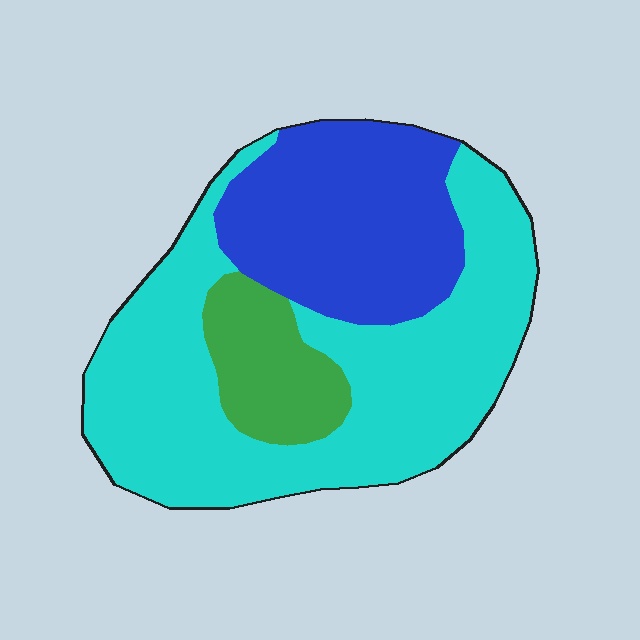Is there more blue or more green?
Blue.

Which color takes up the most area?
Cyan, at roughly 55%.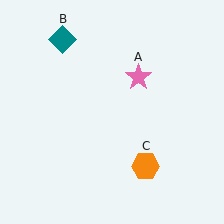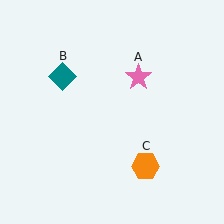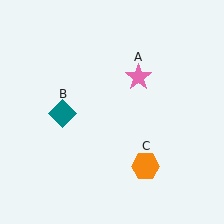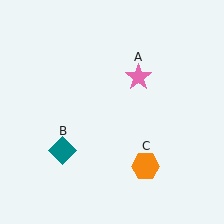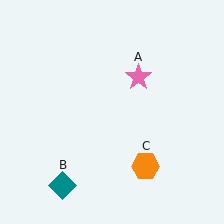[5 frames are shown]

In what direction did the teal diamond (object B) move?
The teal diamond (object B) moved down.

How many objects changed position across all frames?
1 object changed position: teal diamond (object B).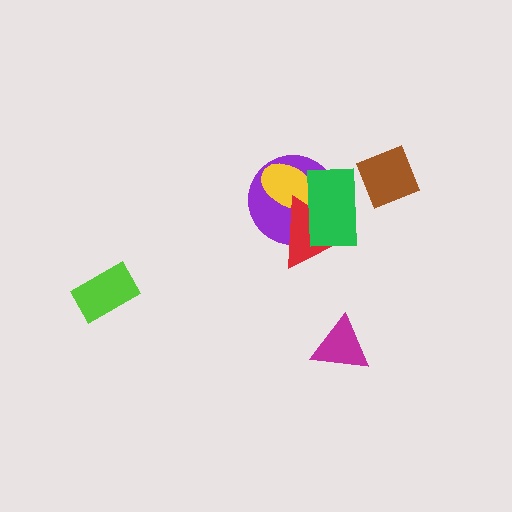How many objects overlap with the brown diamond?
1 object overlaps with the brown diamond.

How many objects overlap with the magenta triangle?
0 objects overlap with the magenta triangle.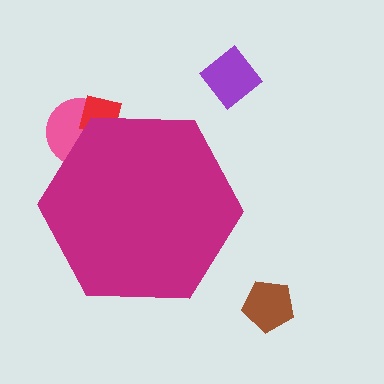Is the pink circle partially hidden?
Yes, the pink circle is partially hidden behind the magenta hexagon.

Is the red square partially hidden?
Yes, the red square is partially hidden behind the magenta hexagon.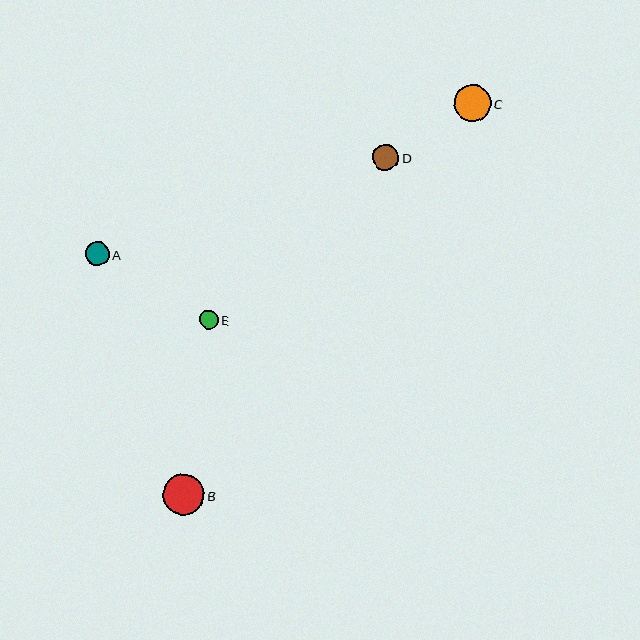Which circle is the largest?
Circle B is the largest with a size of approximately 42 pixels.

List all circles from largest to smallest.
From largest to smallest: B, C, D, A, E.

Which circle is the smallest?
Circle E is the smallest with a size of approximately 19 pixels.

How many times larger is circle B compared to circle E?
Circle B is approximately 2.2 times the size of circle E.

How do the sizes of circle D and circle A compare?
Circle D and circle A are approximately the same size.